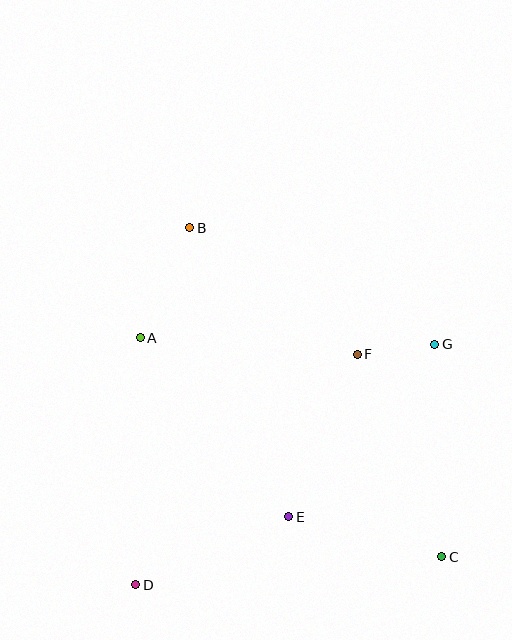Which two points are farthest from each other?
Points B and C are farthest from each other.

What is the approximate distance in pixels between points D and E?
The distance between D and E is approximately 168 pixels.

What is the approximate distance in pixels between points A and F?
The distance between A and F is approximately 218 pixels.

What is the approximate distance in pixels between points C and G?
The distance between C and G is approximately 213 pixels.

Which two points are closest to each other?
Points F and G are closest to each other.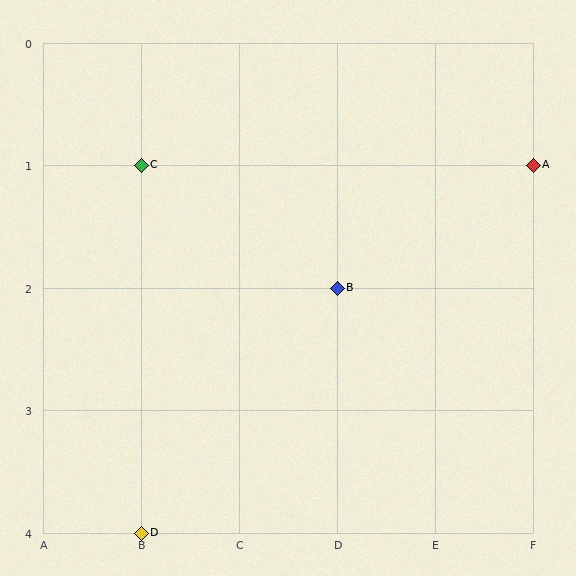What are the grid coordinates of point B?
Point B is at grid coordinates (D, 2).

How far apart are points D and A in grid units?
Points D and A are 4 columns and 3 rows apart (about 5.0 grid units diagonally).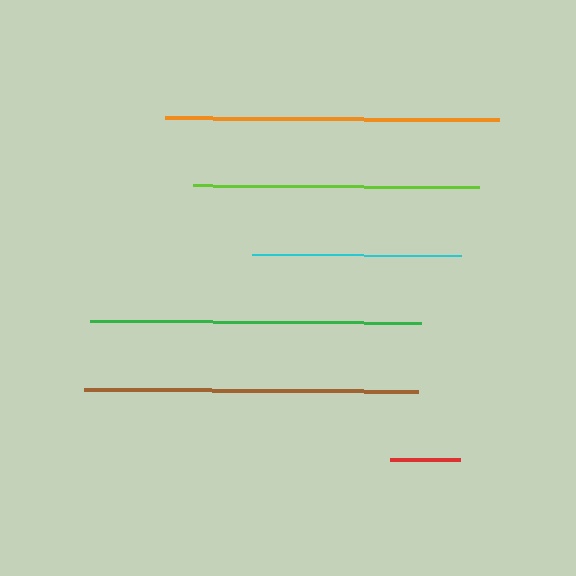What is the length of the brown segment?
The brown segment is approximately 333 pixels long.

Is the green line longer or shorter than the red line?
The green line is longer than the red line.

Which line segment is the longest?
The orange line is the longest at approximately 334 pixels.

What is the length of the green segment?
The green segment is approximately 331 pixels long.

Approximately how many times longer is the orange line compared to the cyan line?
The orange line is approximately 1.6 times the length of the cyan line.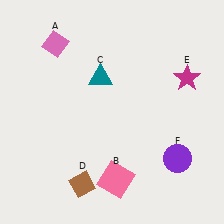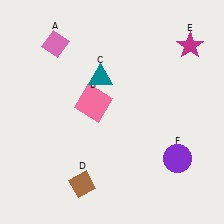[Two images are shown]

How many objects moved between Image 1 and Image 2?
2 objects moved between the two images.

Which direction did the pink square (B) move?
The pink square (B) moved up.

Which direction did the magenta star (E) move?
The magenta star (E) moved up.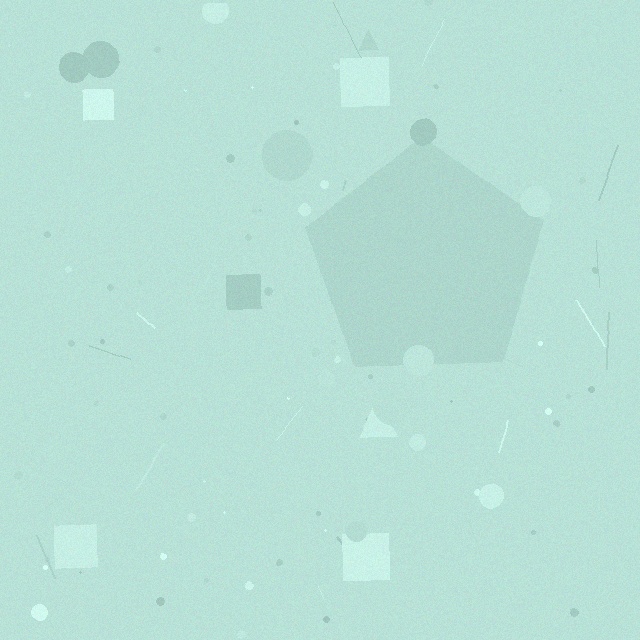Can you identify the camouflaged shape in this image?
The camouflaged shape is a pentagon.